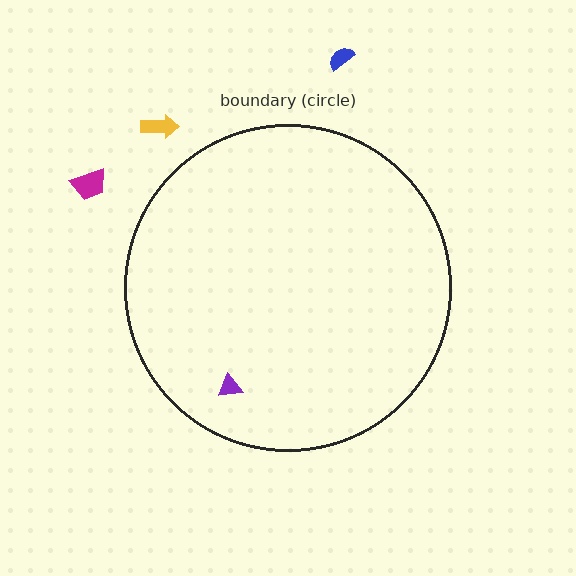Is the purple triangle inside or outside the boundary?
Inside.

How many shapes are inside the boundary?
1 inside, 3 outside.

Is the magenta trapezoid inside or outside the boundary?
Outside.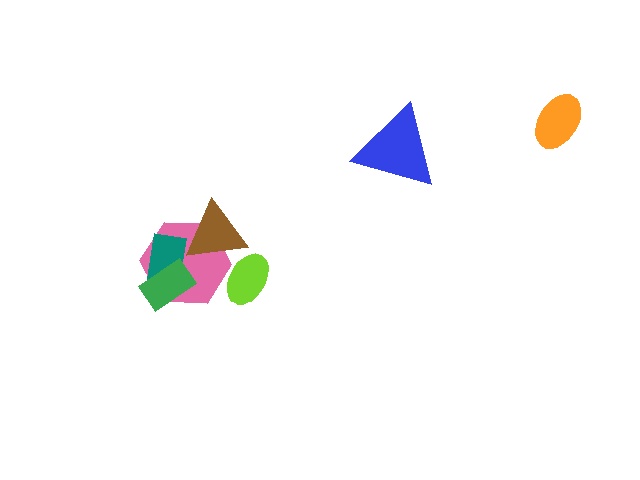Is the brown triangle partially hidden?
Yes, it is partially covered by another shape.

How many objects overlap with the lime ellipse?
2 objects overlap with the lime ellipse.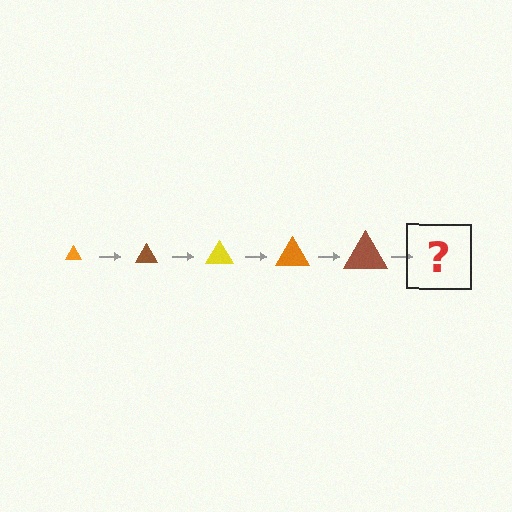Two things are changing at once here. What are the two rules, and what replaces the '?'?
The two rules are that the triangle grows larger each step and the color cycles through orange, brown, and yellow. The '?' should be a yellow triangle, larger than the previous one.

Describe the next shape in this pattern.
It should be a yellow triangle, larger than the previous one.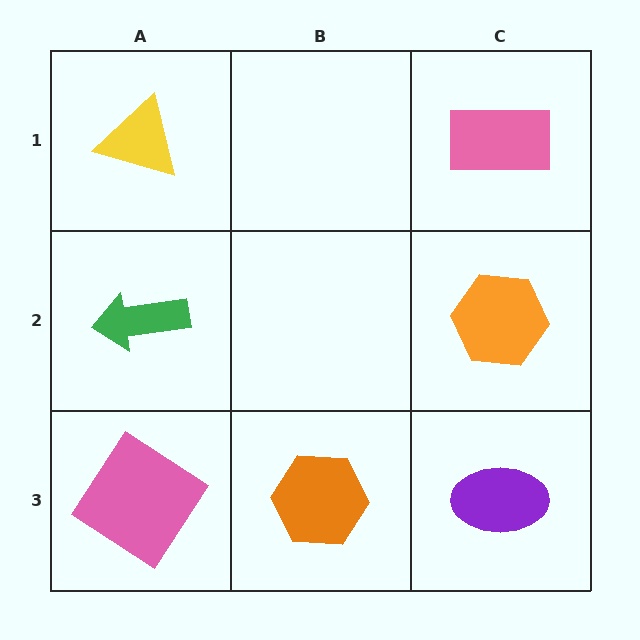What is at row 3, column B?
An orange hexagon.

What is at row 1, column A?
A yellow triangle.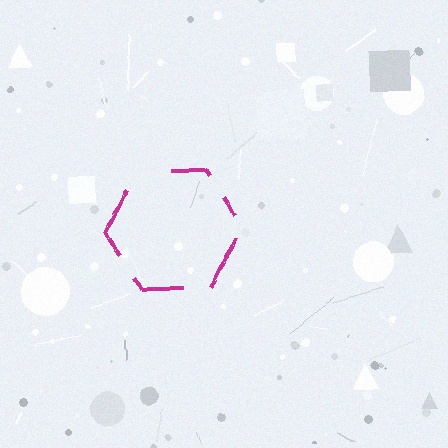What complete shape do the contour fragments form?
The contour fragments form a hexagon.